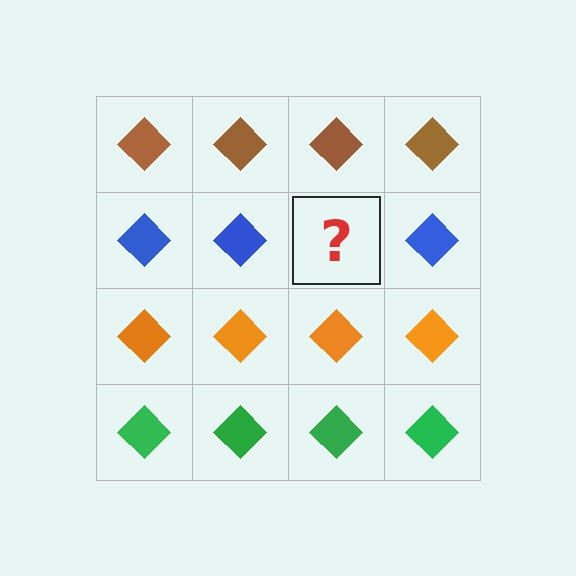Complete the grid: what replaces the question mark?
The question mark should be replaced with a blue diamond.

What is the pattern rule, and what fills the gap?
The rule is that each row has a consistent color. The gap should be filled with a blue diamond.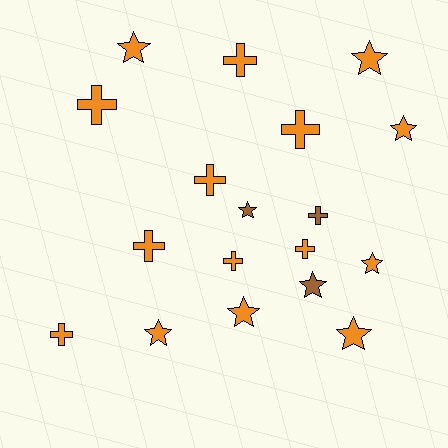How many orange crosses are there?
There are 8 orange crosses.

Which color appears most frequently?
Orange, with 15 objects.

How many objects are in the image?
There are 18 objects.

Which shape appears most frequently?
Cross, with 9 objects.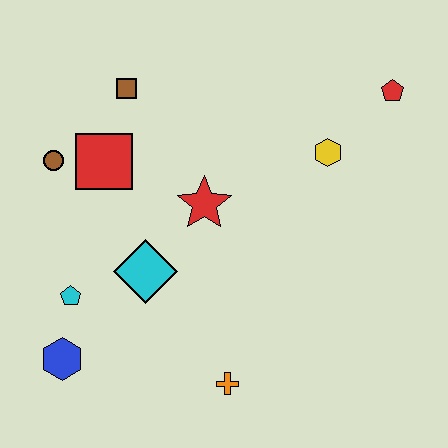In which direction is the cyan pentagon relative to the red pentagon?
The cyan pentagon is to the left of the red pentagon.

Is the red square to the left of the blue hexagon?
No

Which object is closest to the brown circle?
The red square is closest to the brown circle.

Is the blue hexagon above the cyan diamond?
No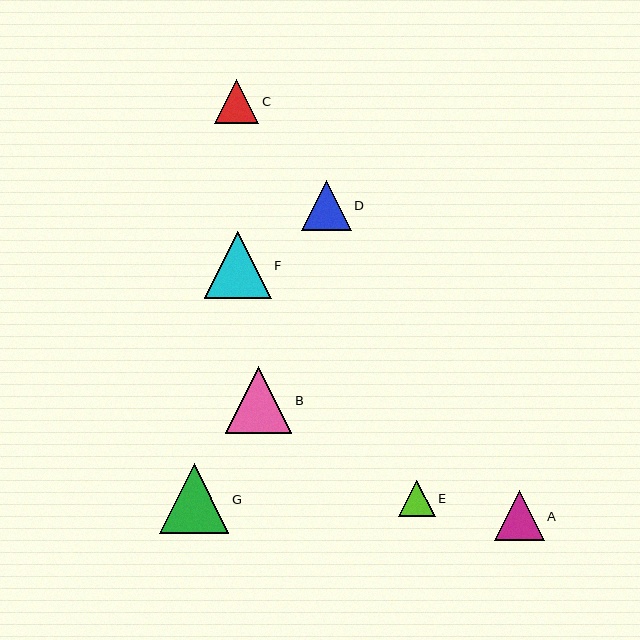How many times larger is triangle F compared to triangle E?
Triangle F is approximately 1.8 times the size of triangle E.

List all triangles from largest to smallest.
From largest to smallest: G, F, B, D, A, C, E.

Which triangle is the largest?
Triangle G is the largest with a size of approximately 69 pixels.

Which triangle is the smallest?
Triangle E is the smallest with a size of approximately 37 pixels.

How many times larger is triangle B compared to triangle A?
Triangle B is approximately 1.3 times the size of triangle A.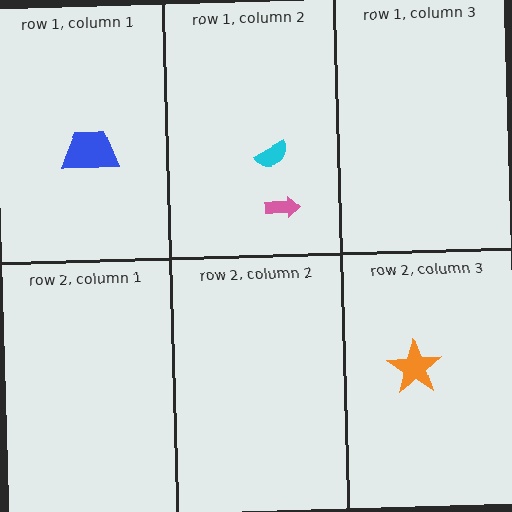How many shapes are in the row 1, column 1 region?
1.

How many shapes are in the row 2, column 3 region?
1.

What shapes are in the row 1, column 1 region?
The blue trapezoid.